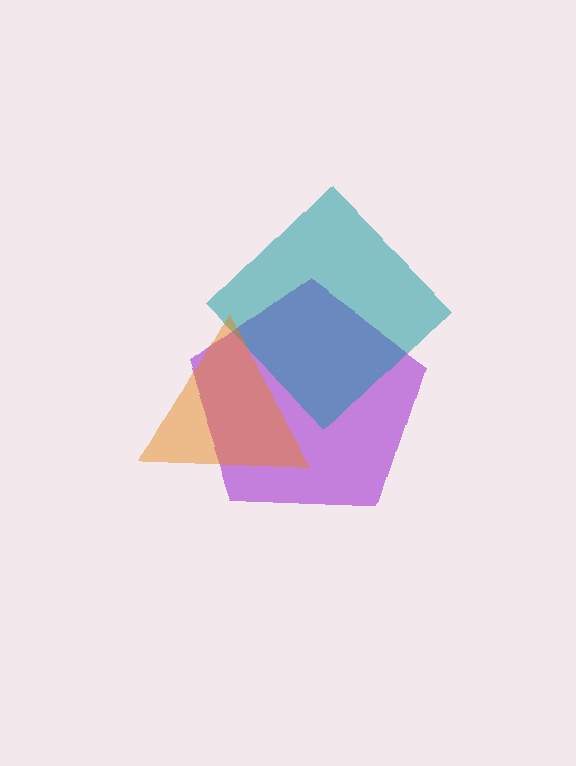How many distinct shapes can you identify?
There are 3 distinct shapes: a purple pentagon, a teal diamond, an orange triangle.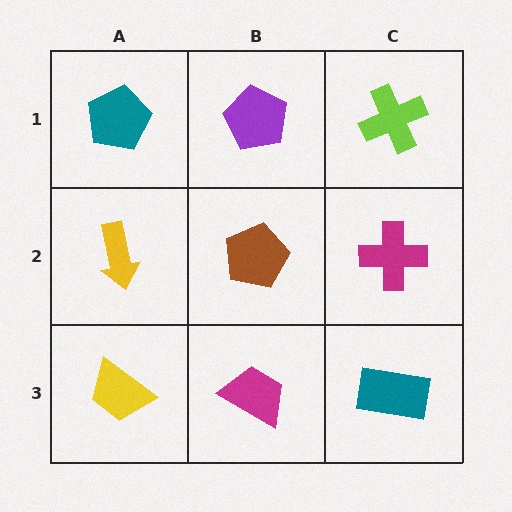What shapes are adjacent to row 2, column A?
A teal pentagon (row 1, column A), a yellow trapezoid (row 3, column A), a brown pentagon (row 2, column B).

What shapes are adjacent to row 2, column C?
A lime cross (row 1, column C), a teal rectangle (row 3, column C), a brown pentagon (row 2, column B).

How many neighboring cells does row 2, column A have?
3.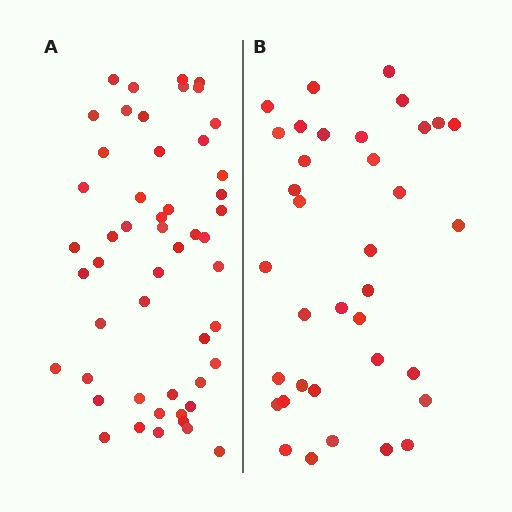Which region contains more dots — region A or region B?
Region A (the left region) has more dots.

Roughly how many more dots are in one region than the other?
Region A has approximately 15 more dots than region B.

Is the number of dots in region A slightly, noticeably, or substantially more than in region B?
Region A has noticeably more, but not dramatically so. The ratio is roughly 1.4 to 1.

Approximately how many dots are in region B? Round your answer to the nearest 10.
About 40 dots. (The exact count is 36, which rounds to 40.)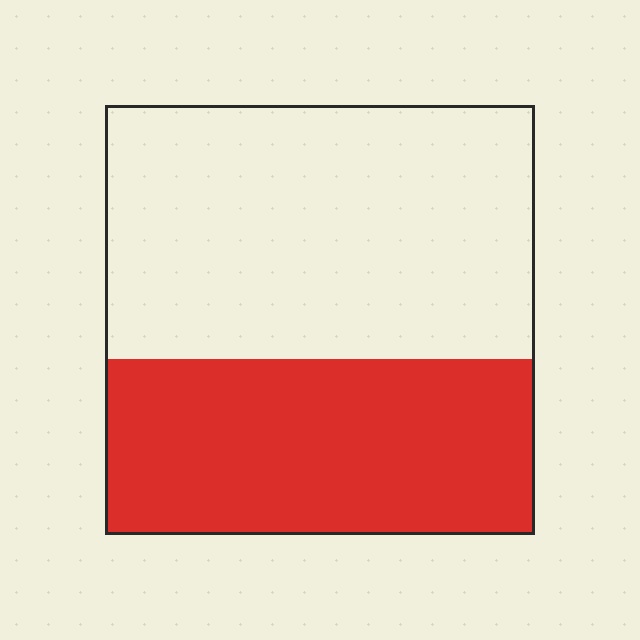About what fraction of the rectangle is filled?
About two fifths (2/5).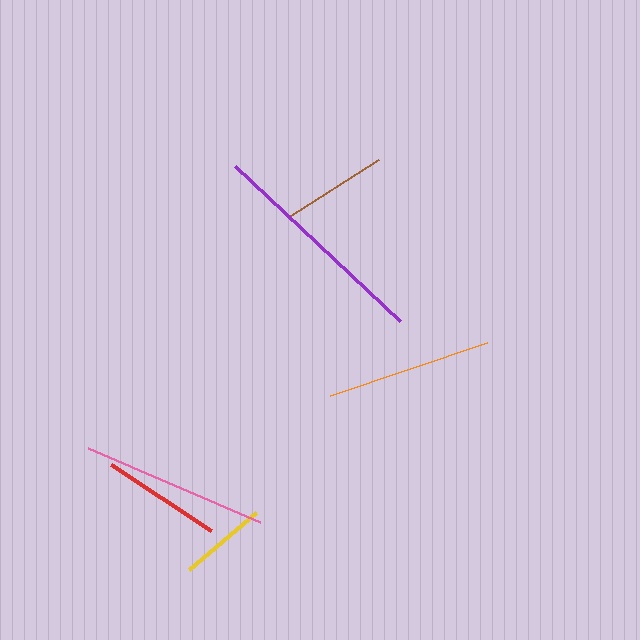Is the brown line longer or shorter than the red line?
The red line is longer than the brown line.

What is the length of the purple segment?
The purple segment is approximately 227 pixels long.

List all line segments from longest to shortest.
From longest to shortest: purple, pink, orange, red, brown, yellow.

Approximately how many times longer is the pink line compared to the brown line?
The pink line is approximately 1.7 times the length of the brown line.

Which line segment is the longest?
The purple line is the longest at approximately 227 pixels.